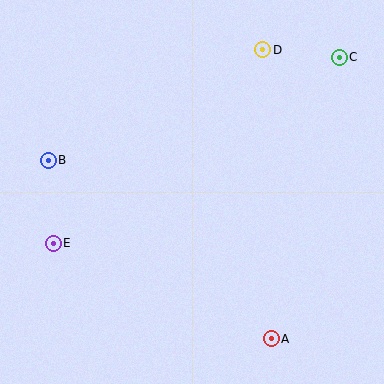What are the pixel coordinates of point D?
Point D is at (263, 50).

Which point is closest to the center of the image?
Point B at (48, 160) is closest to the center.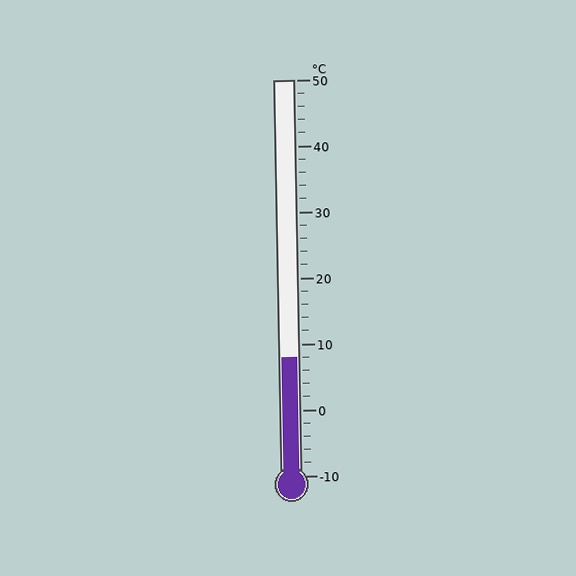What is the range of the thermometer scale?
The thermometer scale ranges from -10°C to 50°C.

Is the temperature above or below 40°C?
The temperature is below 40°C.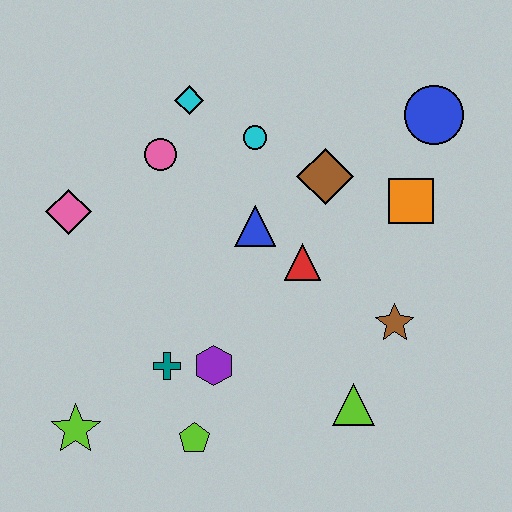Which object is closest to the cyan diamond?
The pink circle is closest to the cyan diamond.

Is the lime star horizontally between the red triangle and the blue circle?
No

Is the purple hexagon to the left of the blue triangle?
Yes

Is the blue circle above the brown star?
Yes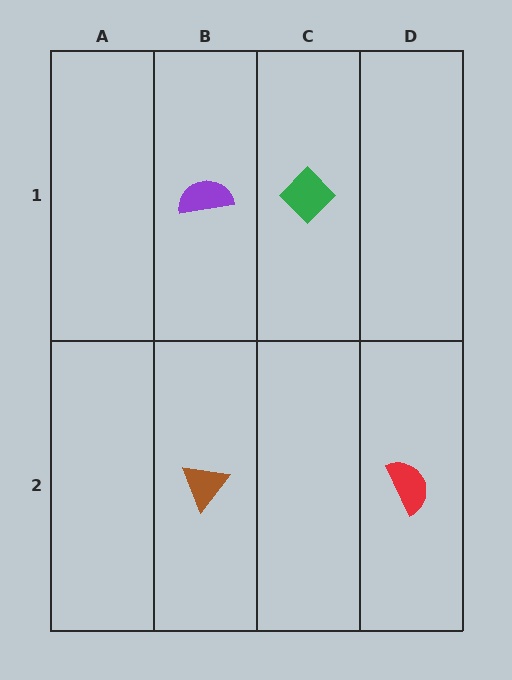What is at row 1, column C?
A green diamond.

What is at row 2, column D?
A red semicircle.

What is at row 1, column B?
A purple semicircle.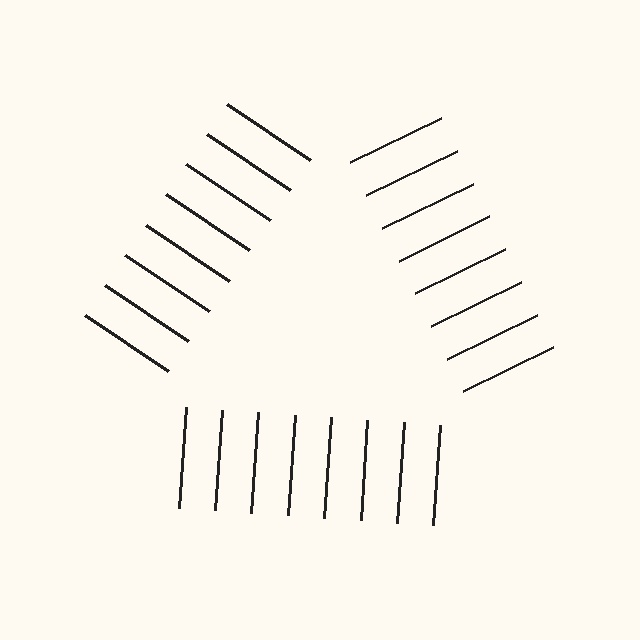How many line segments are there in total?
24 — 8 along each of the 3 edges.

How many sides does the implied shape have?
3 sides — the line-ends trace a triangle.